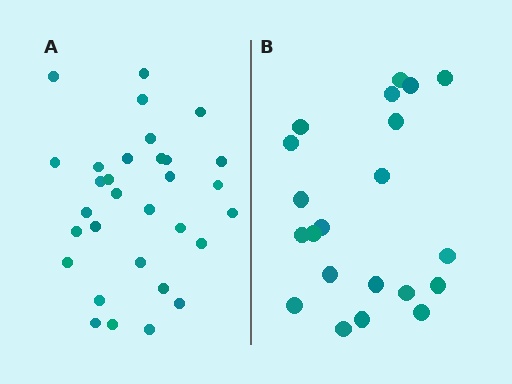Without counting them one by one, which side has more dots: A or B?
Region A (the left region) has more dots.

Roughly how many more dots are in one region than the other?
Region A has roughly 10 or so more dots than region B.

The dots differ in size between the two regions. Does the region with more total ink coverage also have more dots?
No. Region B has more total ink coverage because its dots are larger, but region A actually contains more individual dots. Total area can be misleading — the number of items is what matters here.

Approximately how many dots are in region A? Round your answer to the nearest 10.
About 30 dots. (The exact count is 31, which rounds to 30.)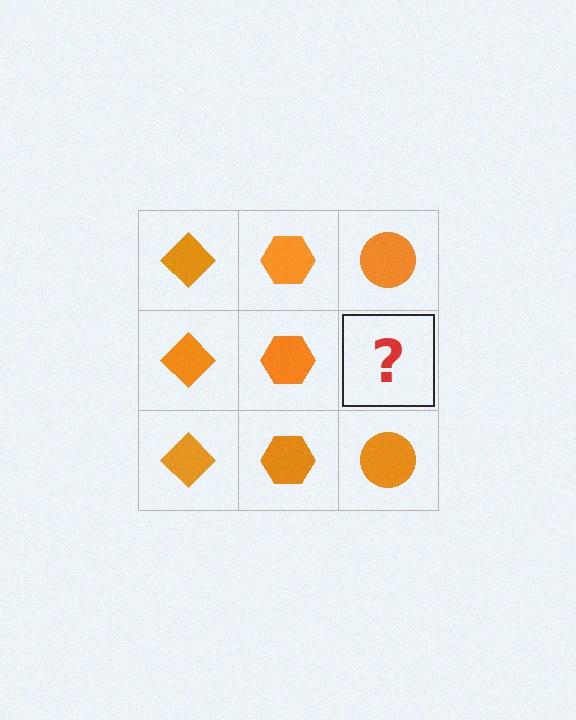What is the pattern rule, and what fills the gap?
The rule is that each column has a consistent shape. The gap should be filled with an orange circle.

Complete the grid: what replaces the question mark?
The question mark should be replaced with an orange circle.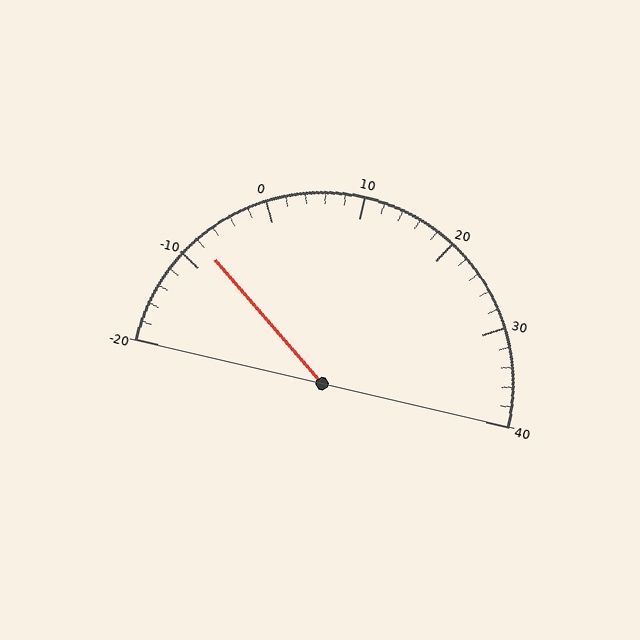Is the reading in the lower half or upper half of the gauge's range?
The reading is in the lower half of the range (-20 to 40).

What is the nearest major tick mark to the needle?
The nearest major tick mark is -10.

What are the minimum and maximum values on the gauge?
The gauge ranges from -20 to 40.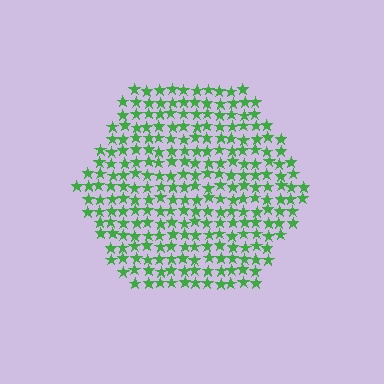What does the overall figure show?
The overall figure shows a hexagon.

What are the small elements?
The small elements are stars.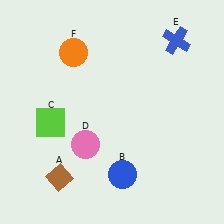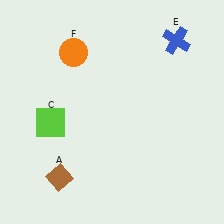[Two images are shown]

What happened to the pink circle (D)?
The pink circle (D) was removed in Image 2. It was in the bottom-left area of Image 1.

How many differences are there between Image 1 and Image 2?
There are 2 differences between the two images.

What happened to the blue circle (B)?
The blue circle (B) was removed in Image 2. It was in the bottom-right area of Image 1.